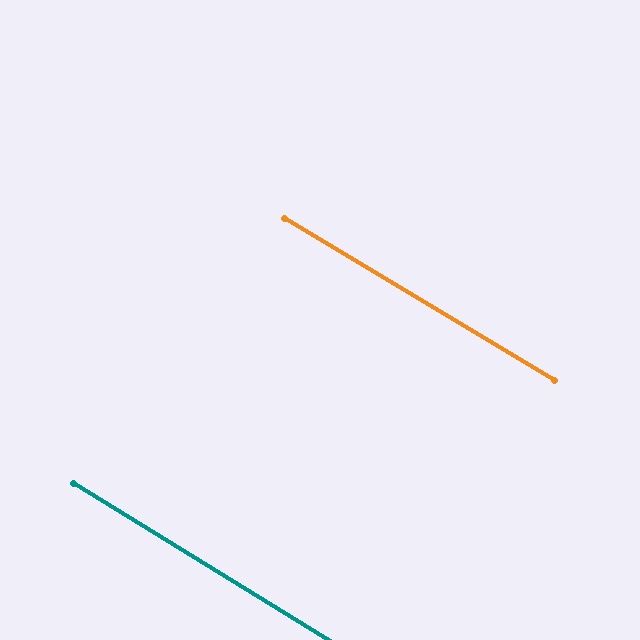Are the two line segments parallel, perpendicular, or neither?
Parallel — their directions differ by only 0.5°.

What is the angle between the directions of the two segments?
Approximately 1 degree.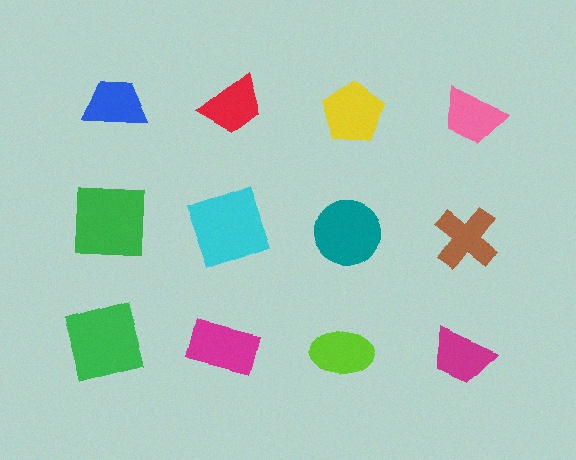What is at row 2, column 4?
A brown cross.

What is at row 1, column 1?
A blue trapezoid.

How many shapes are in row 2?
4 shapes.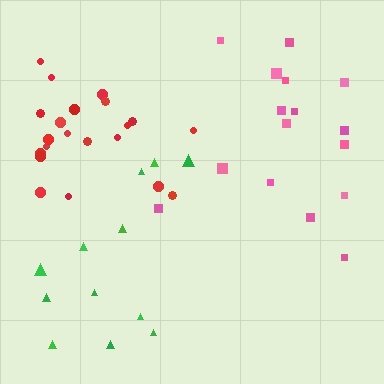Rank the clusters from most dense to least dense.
red, pink, green.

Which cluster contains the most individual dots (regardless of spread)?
Red (21).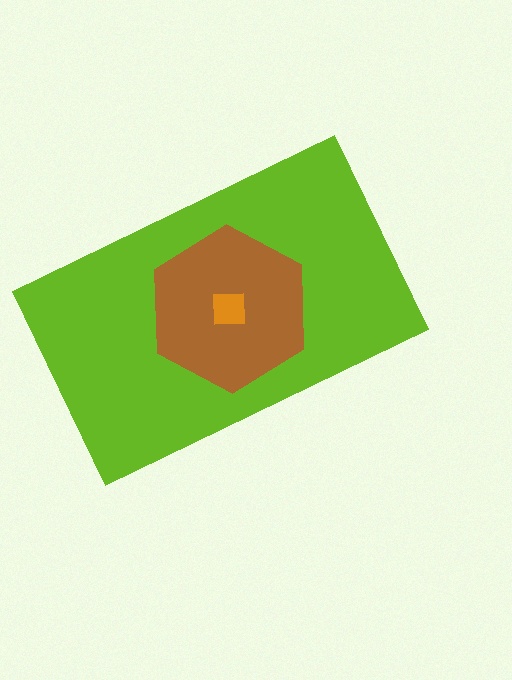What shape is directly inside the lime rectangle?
The brown hexagon.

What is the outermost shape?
The lime rectangle.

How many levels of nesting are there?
3.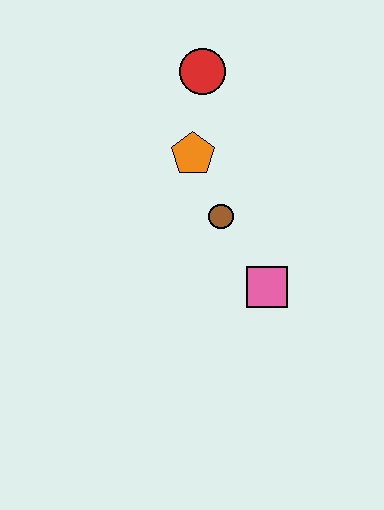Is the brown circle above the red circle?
No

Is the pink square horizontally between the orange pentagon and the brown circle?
No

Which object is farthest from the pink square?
The red circle is farthest from the pink square.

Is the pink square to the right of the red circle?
Yes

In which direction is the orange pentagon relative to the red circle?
The orange pentagon is below the red circle.